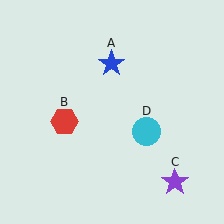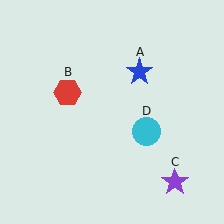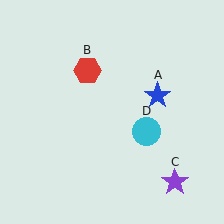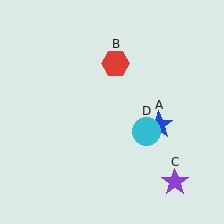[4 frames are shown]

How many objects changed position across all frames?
2 objects changed position: blue star (object A), red hexagon (object B).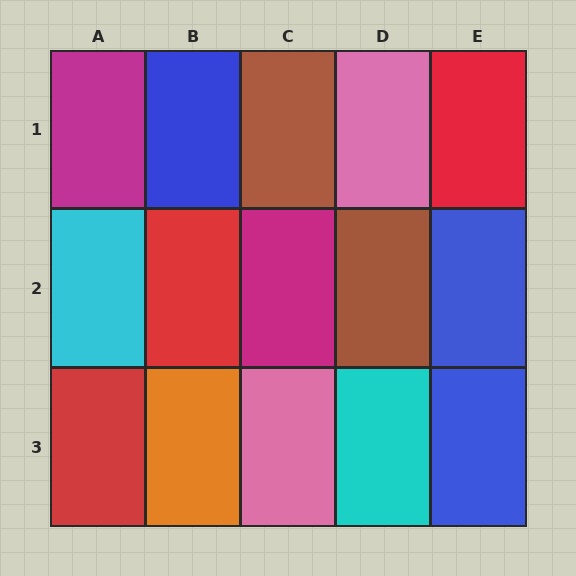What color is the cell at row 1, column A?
Magenta.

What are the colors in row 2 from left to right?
Cyan, red, magenta, brown, blue.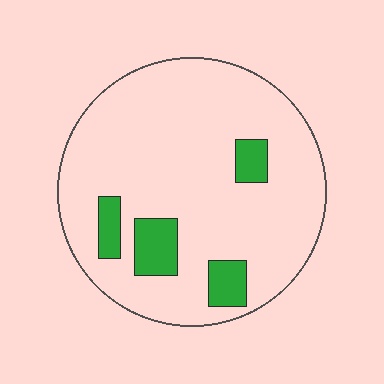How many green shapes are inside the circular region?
4.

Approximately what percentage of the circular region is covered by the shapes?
Approximately 15%.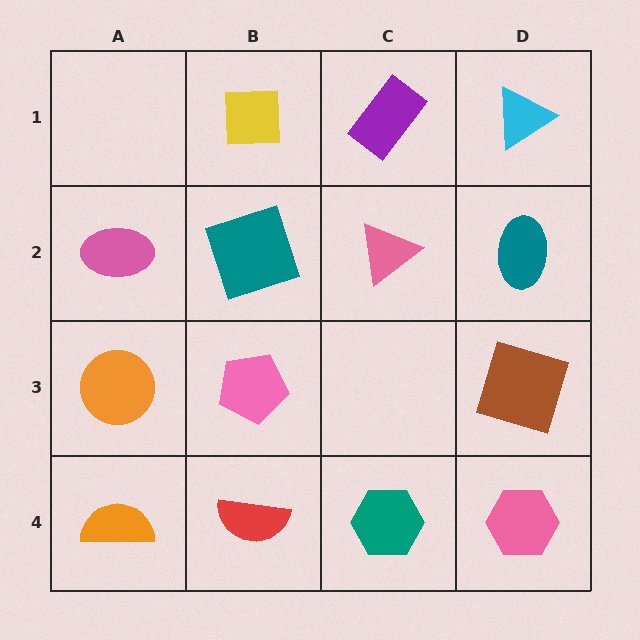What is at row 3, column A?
An orange circle.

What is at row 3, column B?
A pink pentagon.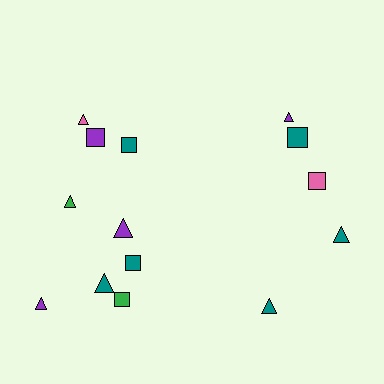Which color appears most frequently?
Teal, with 6 objects.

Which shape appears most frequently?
Triangle, with 8 objects.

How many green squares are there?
There is 1 green square.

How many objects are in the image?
There are 14 objects.